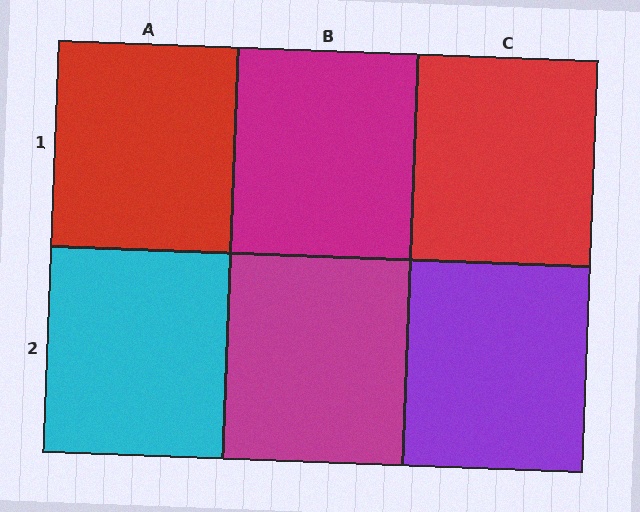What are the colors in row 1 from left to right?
Red, magenta, red.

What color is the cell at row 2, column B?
Magenta.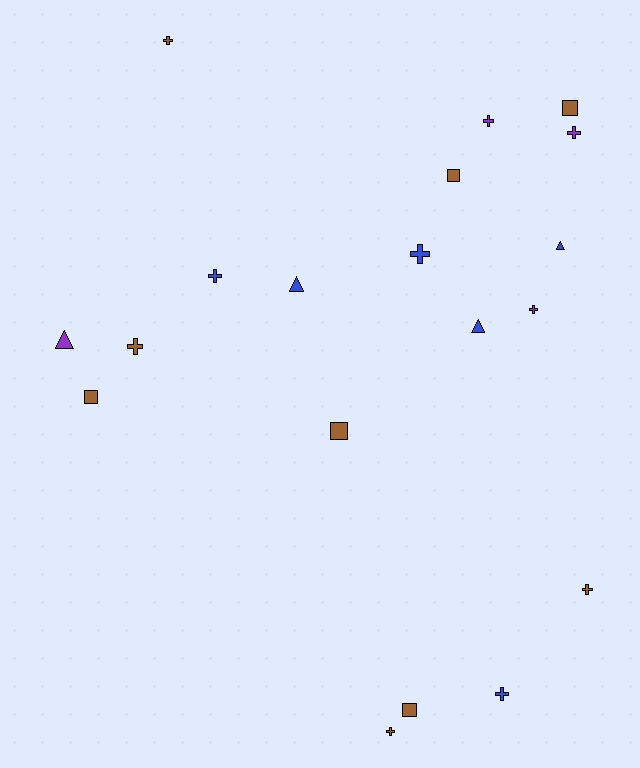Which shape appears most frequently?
Cross, with 10 objects.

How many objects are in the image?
There are 19 objects.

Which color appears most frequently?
Brown, with 9 objects.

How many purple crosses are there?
There are 3 purple crosses.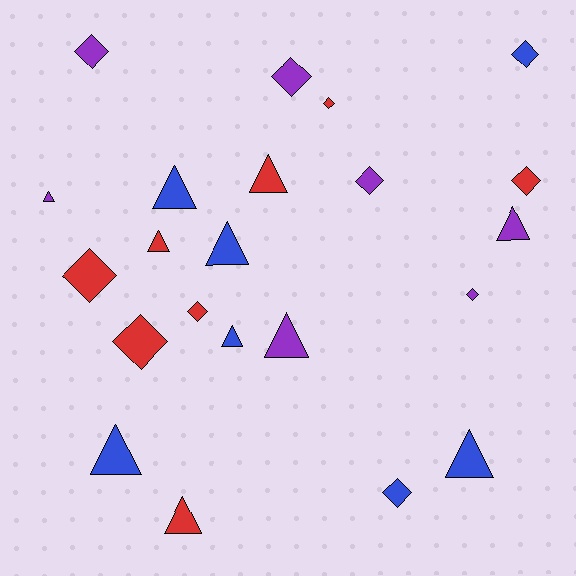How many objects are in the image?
There are 22 objects.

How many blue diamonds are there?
There are 2 blue diamonds.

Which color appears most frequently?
Red, with 8 objects.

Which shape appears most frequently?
Diamond, with 11 objects.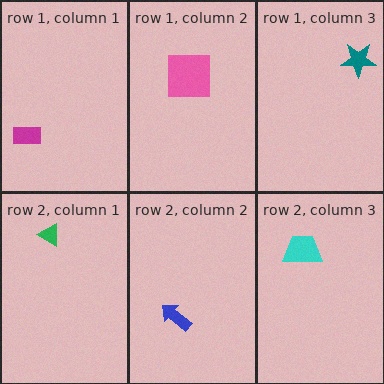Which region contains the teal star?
The row 1, column 3 region.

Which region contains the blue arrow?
The row 2, column 2 region.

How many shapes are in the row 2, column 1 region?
1.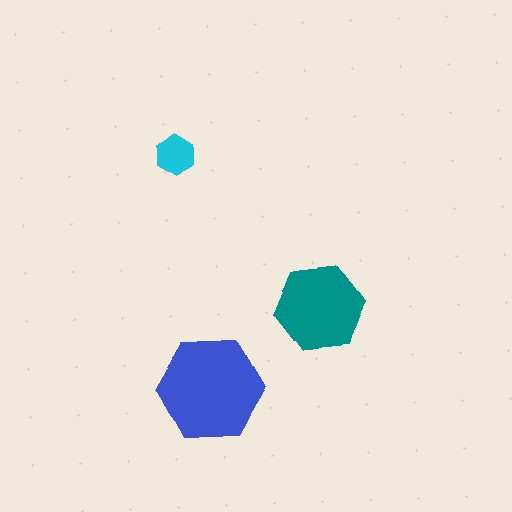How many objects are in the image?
There are 3 objects in the image.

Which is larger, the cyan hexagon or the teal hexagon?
The teal one.